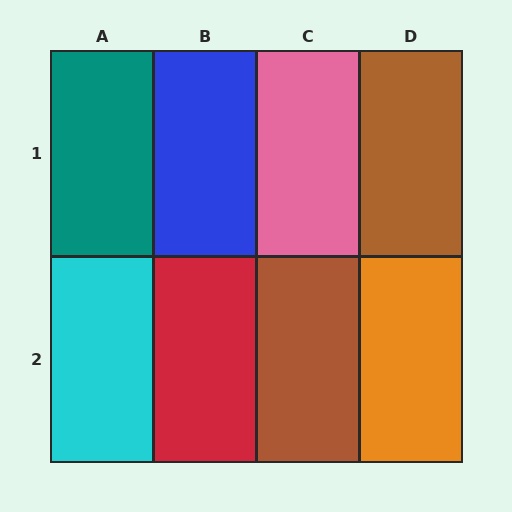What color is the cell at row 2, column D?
Orange.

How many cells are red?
1 cell is red.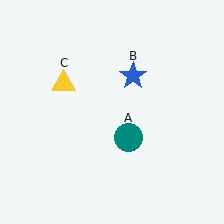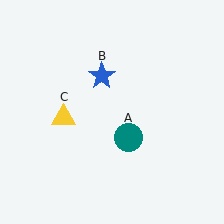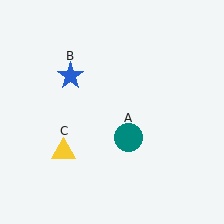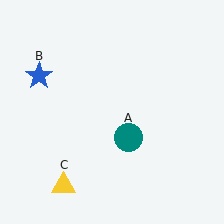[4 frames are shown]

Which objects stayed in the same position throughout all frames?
Teal circle (object A) remained stationary.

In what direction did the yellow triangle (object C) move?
The yellow triangle (object C) moved down.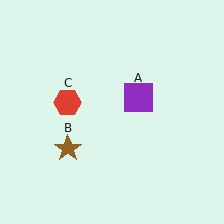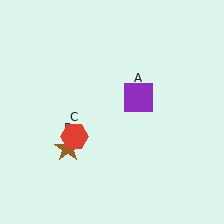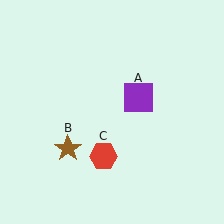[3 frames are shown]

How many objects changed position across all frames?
1 object changed position: red hexagon (object C).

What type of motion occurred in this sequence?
The red hexagon (object C) rotated counterclockwise around the center of the scene.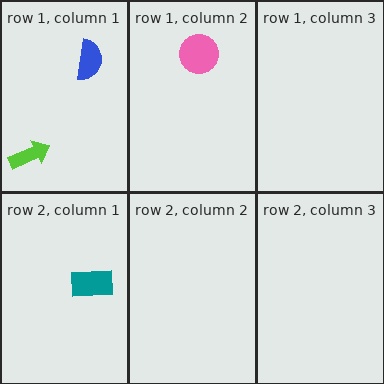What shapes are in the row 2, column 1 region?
The teal rectangle.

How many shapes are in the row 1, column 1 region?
2.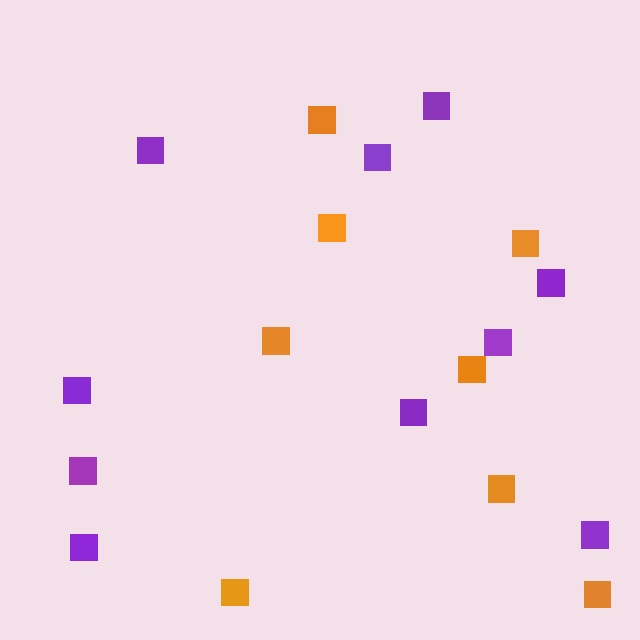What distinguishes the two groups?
There are 2 groups: one group of orange squares (8) and one group of purple squares (10).